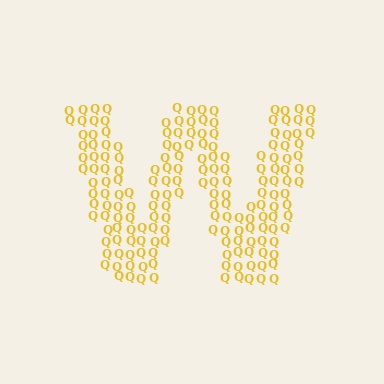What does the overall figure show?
The overall figure shows the letter W.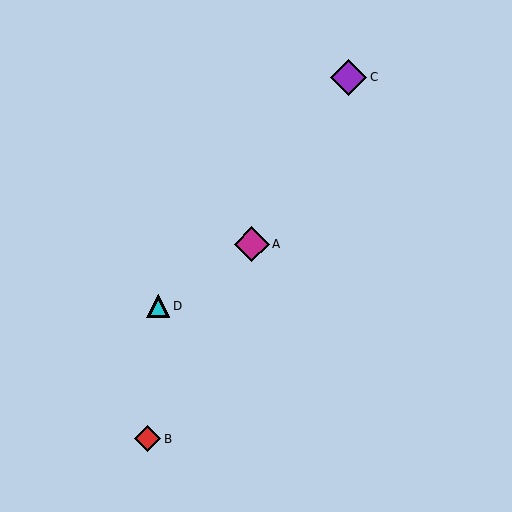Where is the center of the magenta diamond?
The center of the magenta diamond is at (252, 244).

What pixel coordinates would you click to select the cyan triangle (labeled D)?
Click at (158, 306) to select the cyan triangle D.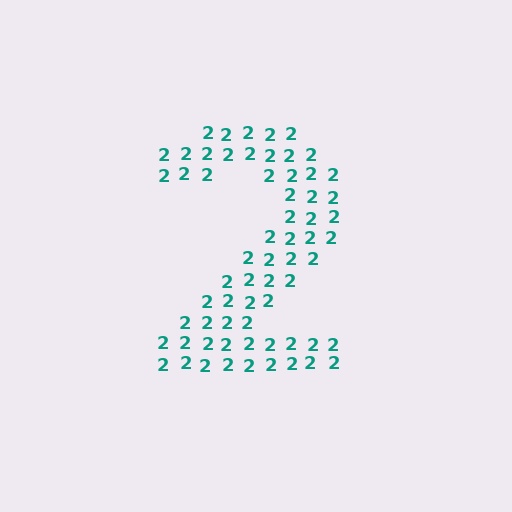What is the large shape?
The large shape is the digit 2.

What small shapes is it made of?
It is made of small digit 2's.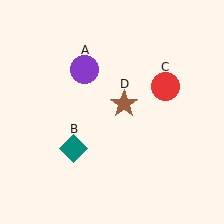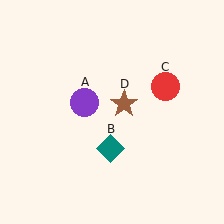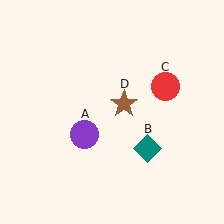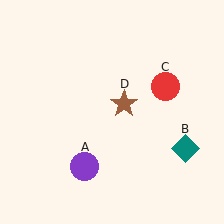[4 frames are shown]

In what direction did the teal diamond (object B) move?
The teal diamond (object B) moved right.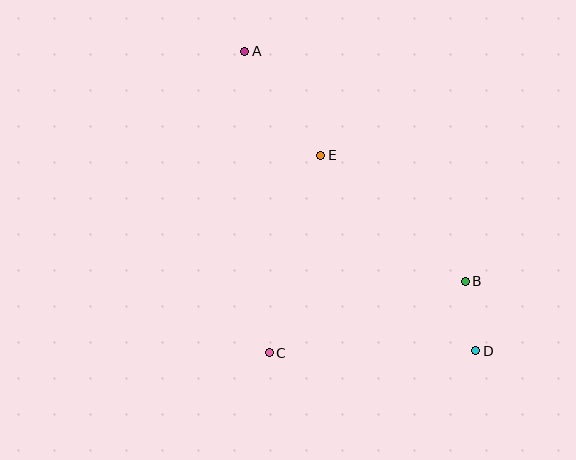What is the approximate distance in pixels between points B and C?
The distance between B and C is approximately 209 pixels.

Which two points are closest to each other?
Points B and D are closest to each other.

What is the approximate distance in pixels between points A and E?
The distance between A and E is approximately 129 pixels.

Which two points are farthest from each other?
Points A and D are farthest from each other.